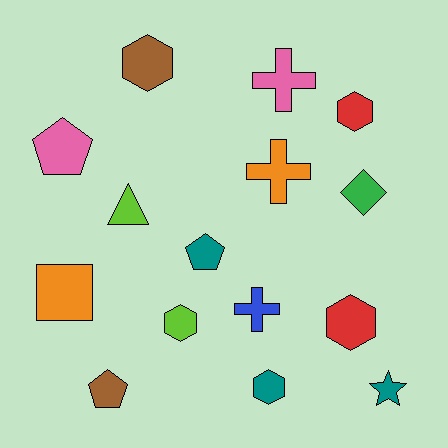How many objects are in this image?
There are 15 objects.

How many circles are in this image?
There are no circles.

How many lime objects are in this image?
There are 2 lime objects.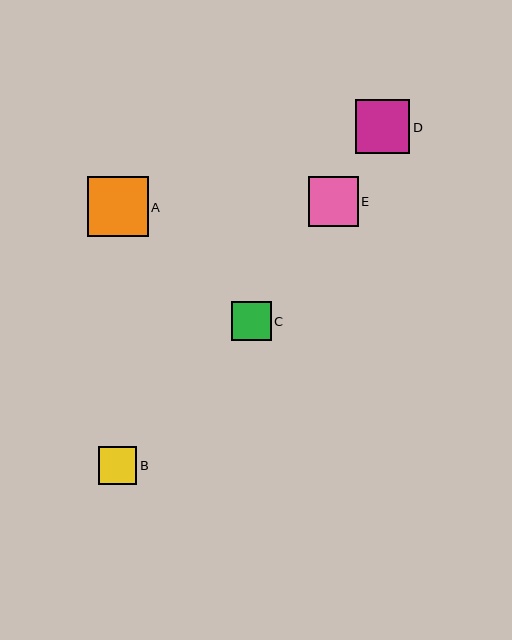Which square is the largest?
Square A is the largest with a size of approximately 60 pixels.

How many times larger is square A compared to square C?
Square A is approximately 1.5 times the size of square C.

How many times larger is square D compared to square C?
Square D is approximately 1.4 times the size of square C.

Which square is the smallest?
Square B is the smallest with a size of approximately 38 pixels.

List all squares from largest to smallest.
From largest to smallest: A, D, E, C, B.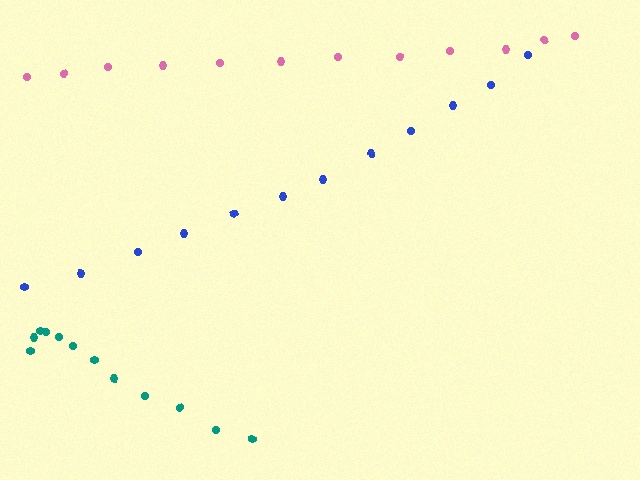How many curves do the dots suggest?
There are 3 distinct paths.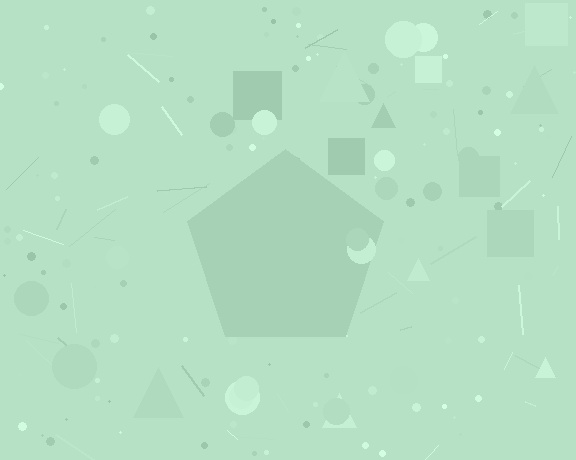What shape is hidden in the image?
A pentagon is hidden in the image.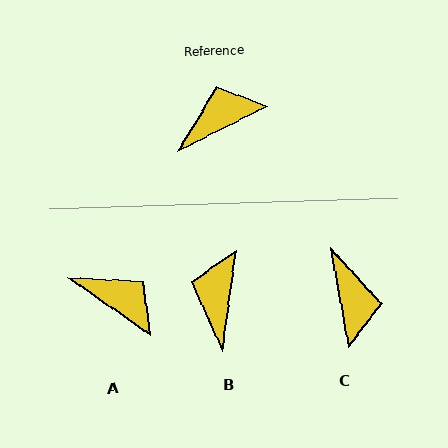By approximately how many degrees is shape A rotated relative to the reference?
Approximately 61 degrees clockwise.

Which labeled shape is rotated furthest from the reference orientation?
C, about 107 degrees away.